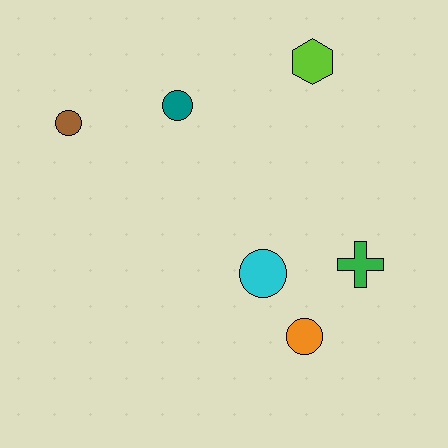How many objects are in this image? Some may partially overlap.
There are 6 objects.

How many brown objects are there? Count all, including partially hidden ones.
There is 1 brown object.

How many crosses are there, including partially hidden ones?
There is 1 cross.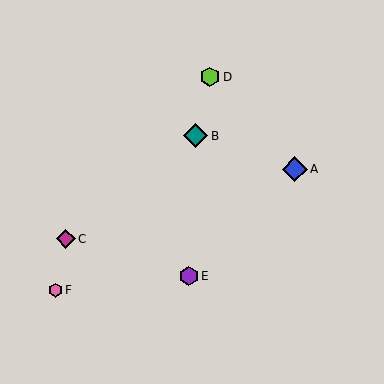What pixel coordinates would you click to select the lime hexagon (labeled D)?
Click at (210, 77) to select the lime hexagon D.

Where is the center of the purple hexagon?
The center of the purple hexagon is at (189, 276).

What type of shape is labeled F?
Shape F is a pink hexagon.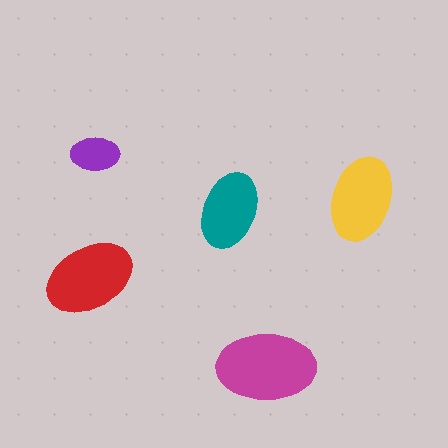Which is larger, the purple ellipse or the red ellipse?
The red one.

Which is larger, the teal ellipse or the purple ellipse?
The teal one.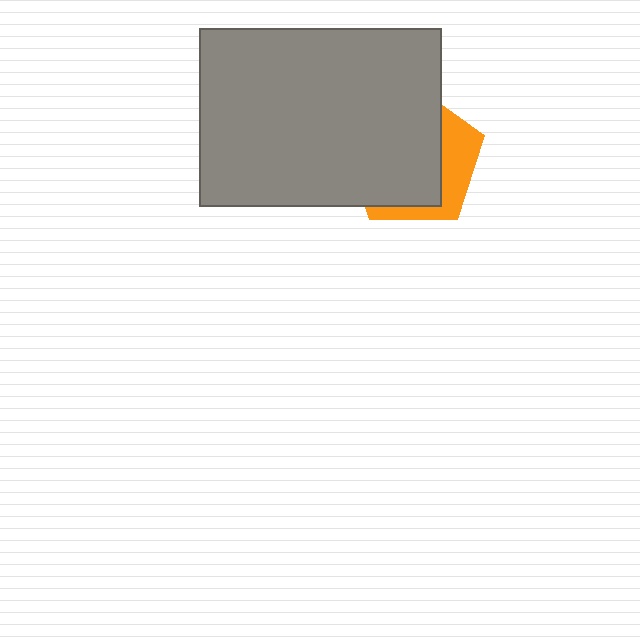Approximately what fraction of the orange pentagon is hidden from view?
Roughly 69% of the orange pentagon is hidden behind the gray rectangle.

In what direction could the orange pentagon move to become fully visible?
The orange pentagon could move right. That would shift it out from behind the gray rectangle entirely.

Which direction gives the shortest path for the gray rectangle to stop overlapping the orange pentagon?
Moving left gives the shortest separation.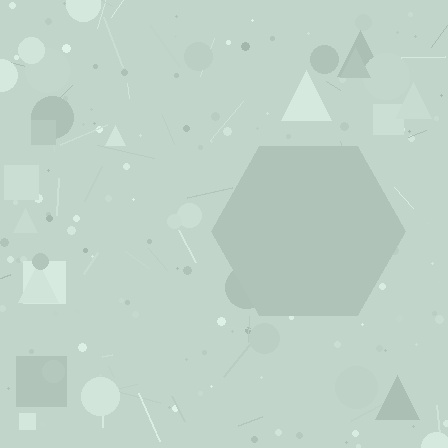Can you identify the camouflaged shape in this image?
The camouflaged shape is a hexagon.